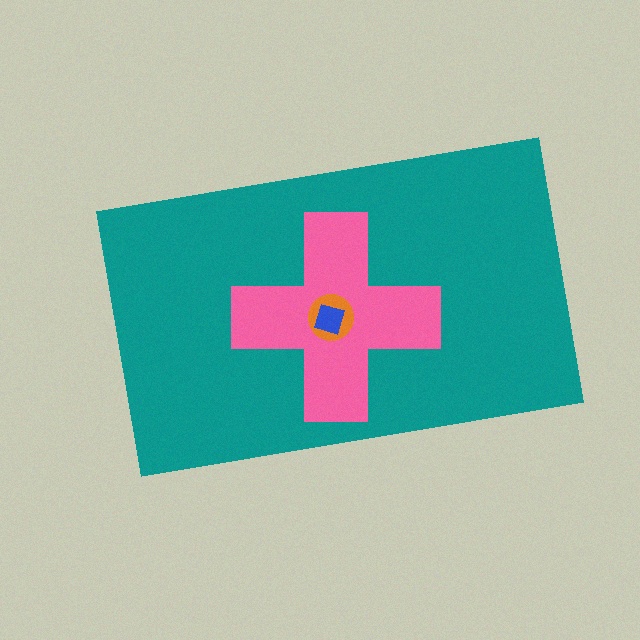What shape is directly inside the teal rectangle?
The pink cross.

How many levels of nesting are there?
4.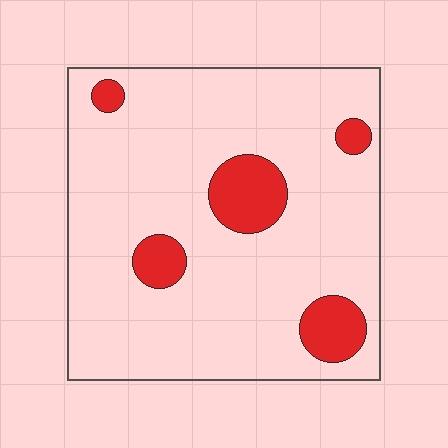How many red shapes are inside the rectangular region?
5.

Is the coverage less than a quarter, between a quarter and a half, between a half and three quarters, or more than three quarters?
Less than a quarter.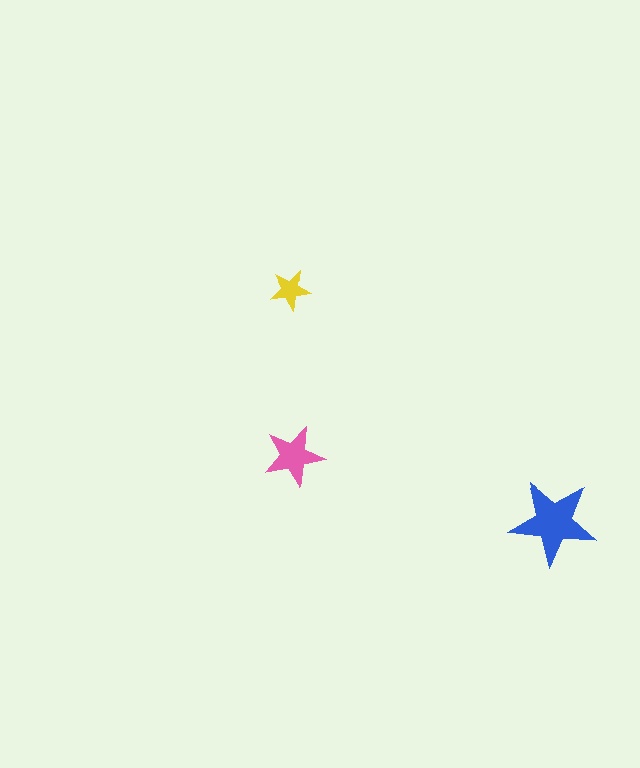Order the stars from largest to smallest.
the blue one, the pink one, the yellow one.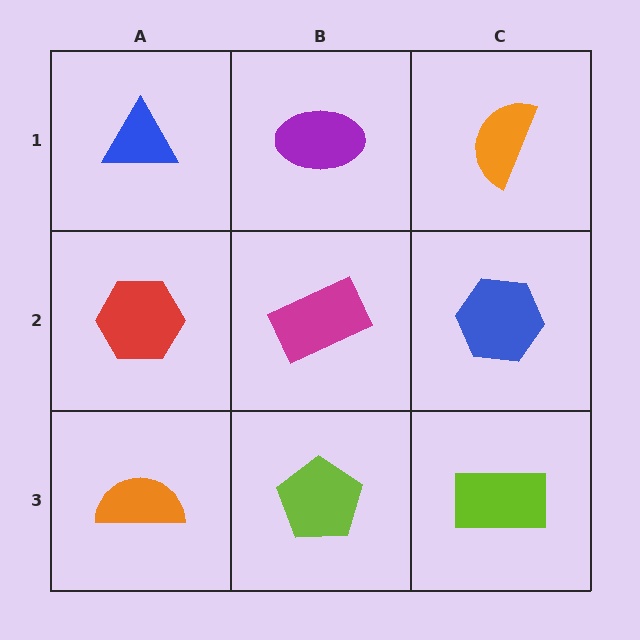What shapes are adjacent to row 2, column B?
A purple ellipse (row 1, column B), a lime pentagon (row 3, column B), a red hexagon (row 2, column A), a blue hexagon (row 2, column C).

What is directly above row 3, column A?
A red hexagon.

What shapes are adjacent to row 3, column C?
A blue hexagon (row 2, column C), a lime pentagon (row 3, column B).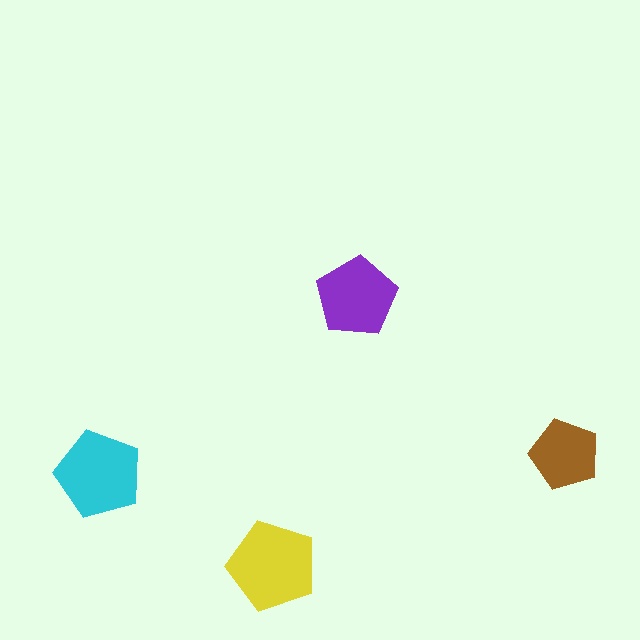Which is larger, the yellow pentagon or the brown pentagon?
The yellow one.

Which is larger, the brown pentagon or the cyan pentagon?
The cyan one.